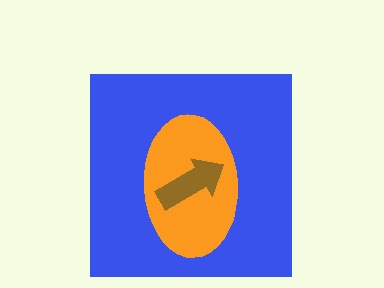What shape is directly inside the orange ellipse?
The brown arrow.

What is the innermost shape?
The brown arrow.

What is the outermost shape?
The blue square.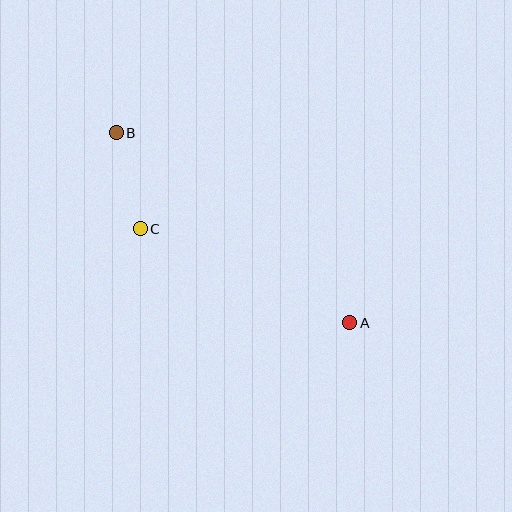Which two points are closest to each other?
Points B and C are closest to each other.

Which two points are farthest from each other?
Points A and B are farthest from each other.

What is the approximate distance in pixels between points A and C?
The distance between A and C is approximately 230 pixels.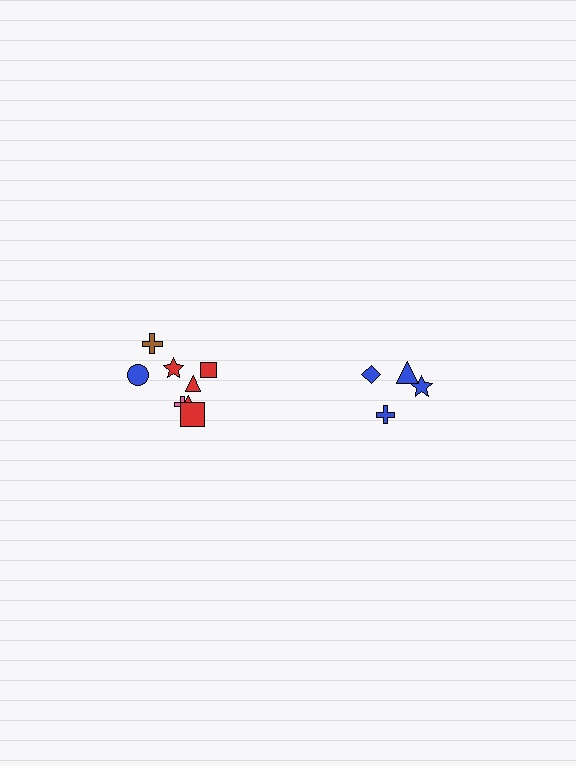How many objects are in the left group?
There are 8 objects.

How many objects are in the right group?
There are 4 objects.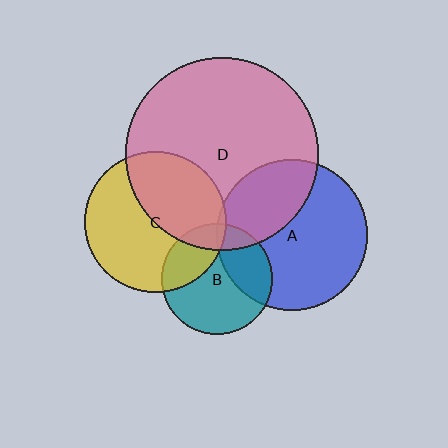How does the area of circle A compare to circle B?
Approximately 1.8 times.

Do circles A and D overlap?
Yes.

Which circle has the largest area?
Circle D (pink).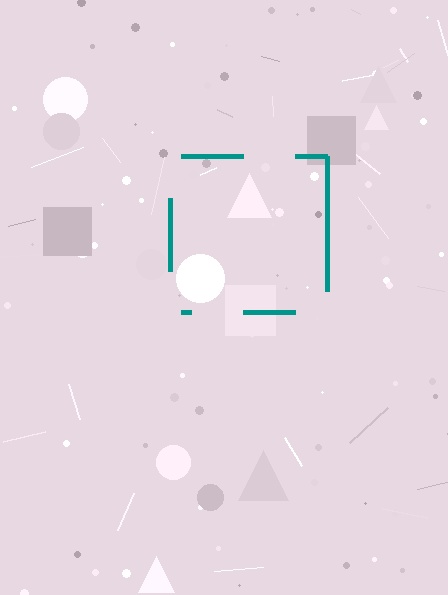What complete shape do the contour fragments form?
The contour fragments form a square.